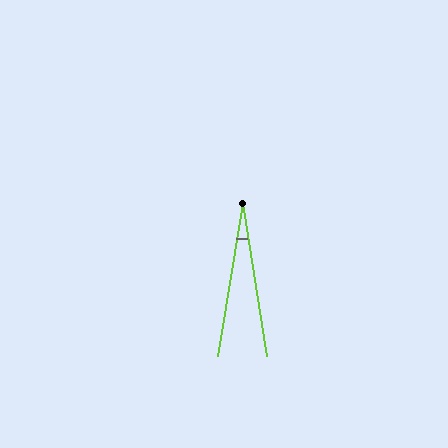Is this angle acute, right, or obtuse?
It is acute.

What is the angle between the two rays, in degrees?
Approximately 18 degrees.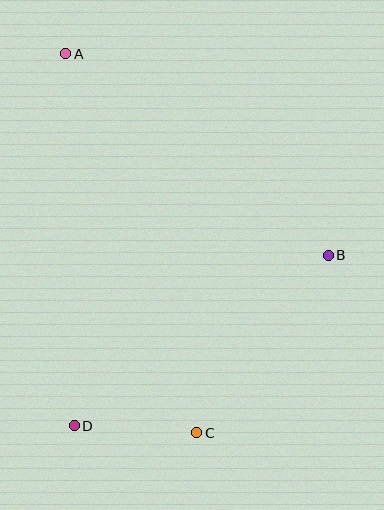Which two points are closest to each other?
Points C and D are closest to each other.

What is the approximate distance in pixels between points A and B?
The distance between A and B is approximately 331 pixels.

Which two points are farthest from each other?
Points A and C are farthest from each other.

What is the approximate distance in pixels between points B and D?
The distance between B and D is approximately 306 pixels.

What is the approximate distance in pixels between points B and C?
The distance between B and C is approximately 221 pixels.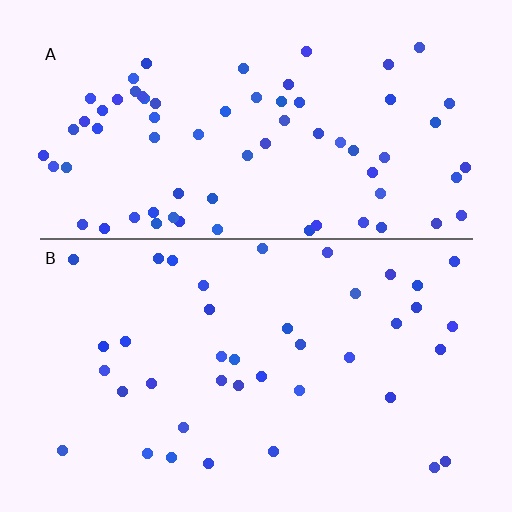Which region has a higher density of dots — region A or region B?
A (the top).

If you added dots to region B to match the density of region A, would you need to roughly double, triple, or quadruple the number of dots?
Approximately double.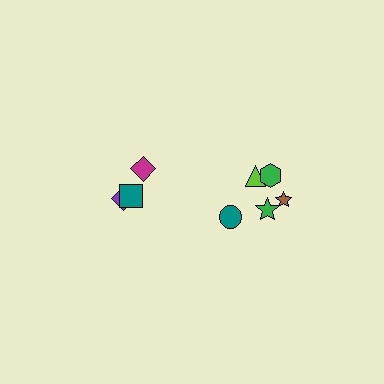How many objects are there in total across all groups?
There are 8 objects.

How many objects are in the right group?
There are 5 objects.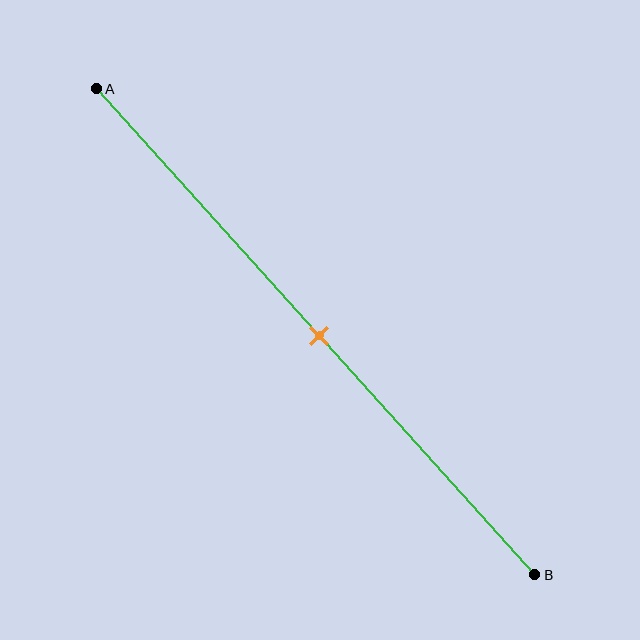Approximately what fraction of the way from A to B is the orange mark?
The orange mark is approximately 50% of the way from A to B.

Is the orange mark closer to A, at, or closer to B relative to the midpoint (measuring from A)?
The orange mark is approximately at the midpoint of segment AB.